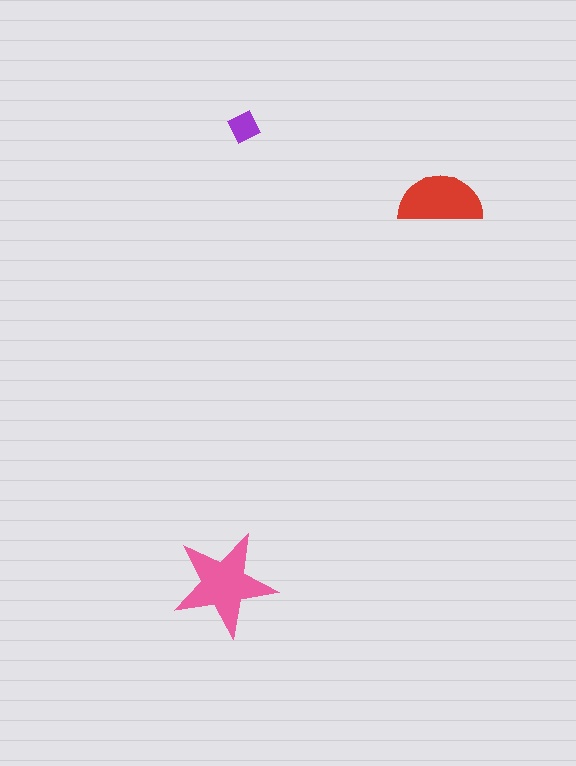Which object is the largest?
The pink star.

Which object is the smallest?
The purple diamond.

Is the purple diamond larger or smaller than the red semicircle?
Smaller.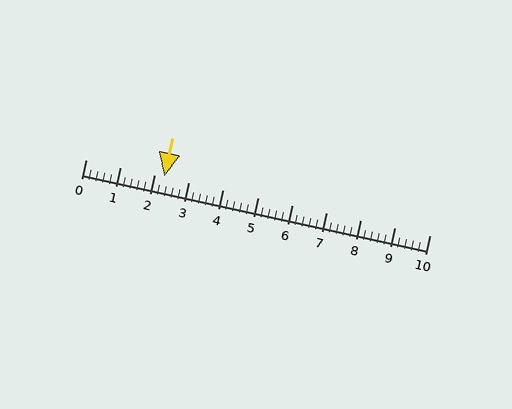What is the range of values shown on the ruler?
The ruler shows values from 0 to 10.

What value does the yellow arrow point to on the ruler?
The yellow arrow points to approximately 2.3.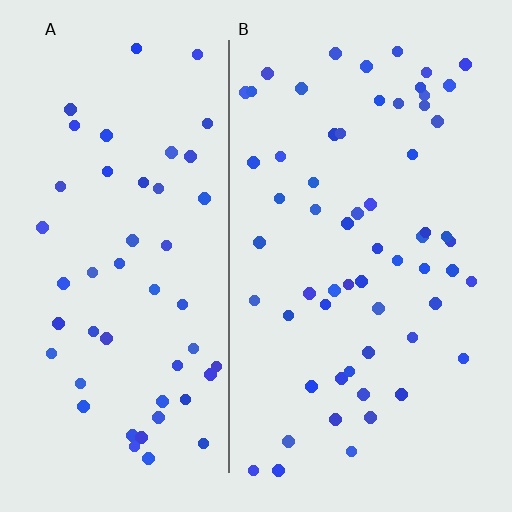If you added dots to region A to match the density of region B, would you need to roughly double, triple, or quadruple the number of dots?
Approximately double.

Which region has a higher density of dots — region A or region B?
B (the right).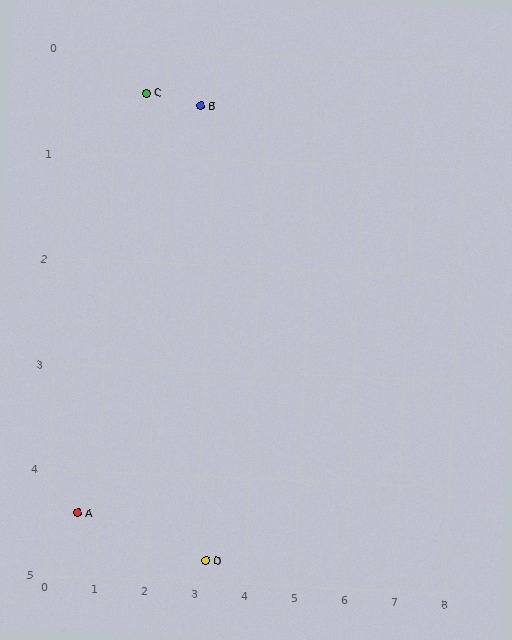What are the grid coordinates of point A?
Point A is at approximately (0.6, 4.4).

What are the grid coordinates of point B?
Point B is at approximately (2.7, 0.5).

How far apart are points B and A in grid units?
Points B and A are about 4.4 grid units apart.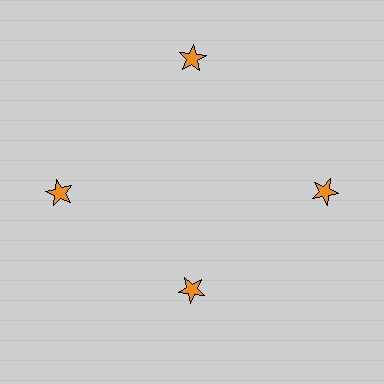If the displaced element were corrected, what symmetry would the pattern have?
It would have 4-fold rotational symmetry — the pattern would map onto itself every 90 degrees.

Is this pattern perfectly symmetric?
No. The 4 orange stars are arranged in a ring, but one element near the 6 o'clock position is pulled inward toward the center, breaking the 4-fold rotational symmetry.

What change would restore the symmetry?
The symmetry would be restored by moving it outward, back onto the ring so that all 4 stars sit at equal angles and equal distance from the center.